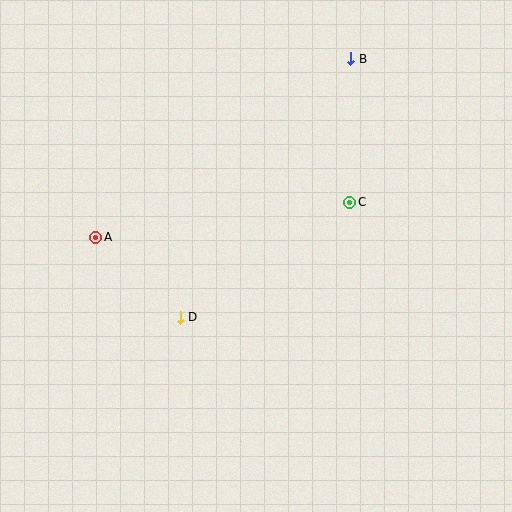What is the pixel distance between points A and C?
The distance between A and C is 257 pixels.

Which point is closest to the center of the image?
Point D at (180, 317) is closest to the center.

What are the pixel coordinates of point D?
Point D is at (180, 317).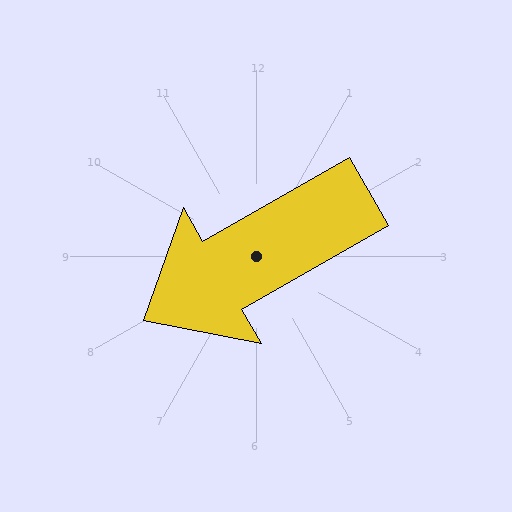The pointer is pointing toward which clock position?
Roughly 8 o'clock.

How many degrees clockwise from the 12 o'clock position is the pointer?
Approximately 240 degrees.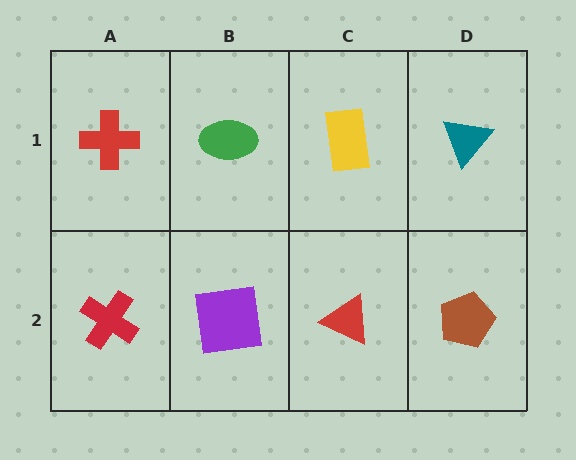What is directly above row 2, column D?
A teal triangle.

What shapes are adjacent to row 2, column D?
A teal triangle (row 1, column D), a red triangle (row 2, column C).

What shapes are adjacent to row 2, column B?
A green ellipse (row 1, column B), a red cross (row 2, column A), a red triangle (row 2, column C).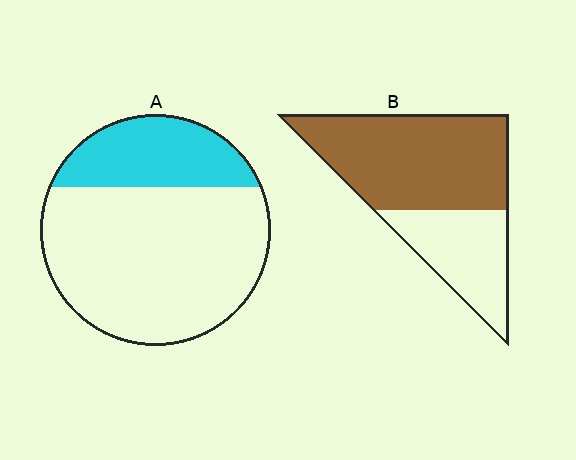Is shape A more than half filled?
No.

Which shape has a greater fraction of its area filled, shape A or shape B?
Shape B.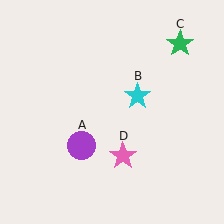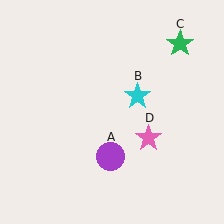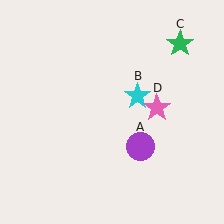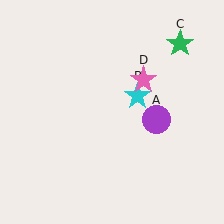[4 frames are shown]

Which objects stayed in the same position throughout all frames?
Cyan star (object B) and green star (object C) remained stationary.